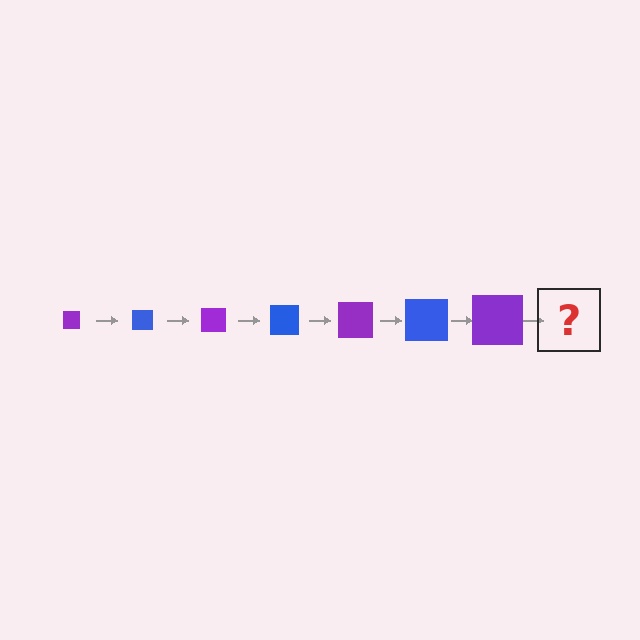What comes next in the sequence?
The next element should be a blue square, larger than the previous one.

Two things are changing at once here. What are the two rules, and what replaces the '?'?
The two rules are that the square grows larger each step and the color cycles through purple and blue. The '?' should be a blue square, larger than the previous one.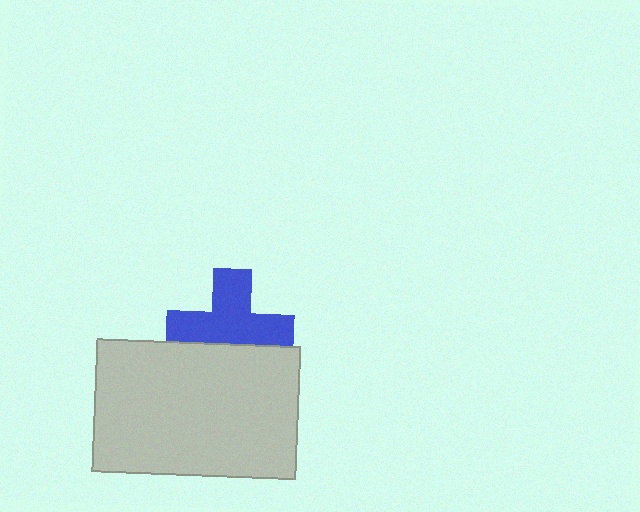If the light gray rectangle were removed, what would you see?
You would see the complete blue cross.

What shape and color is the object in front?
The object in front is a light gray rectangle.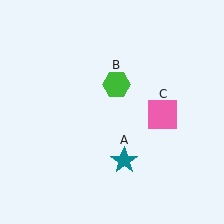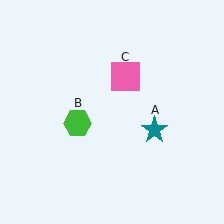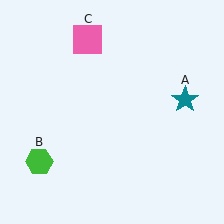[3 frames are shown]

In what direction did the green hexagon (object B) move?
The green hexagon (object B) moved down and to the left.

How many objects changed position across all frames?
3 objects changed position: teal star (object A), green hexagon (object B), pink square (object C).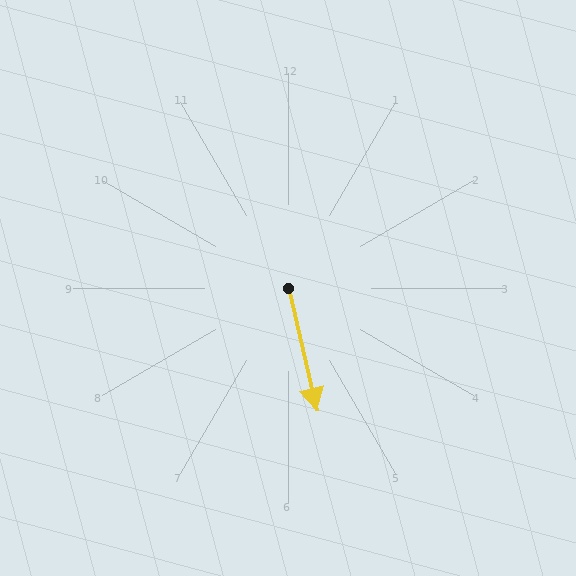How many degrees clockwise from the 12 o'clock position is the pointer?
Approximately 167 degrees.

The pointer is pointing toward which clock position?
Roughly 6 o'clock.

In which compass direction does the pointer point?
South.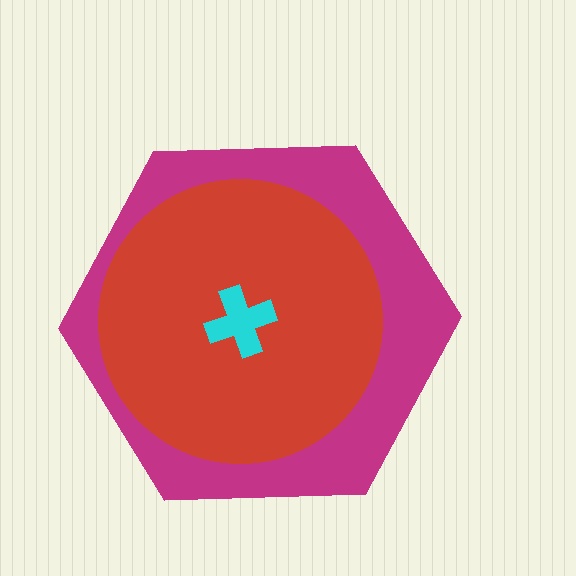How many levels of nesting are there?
3.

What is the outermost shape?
The magenta hexagon.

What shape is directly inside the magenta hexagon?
The red circle.